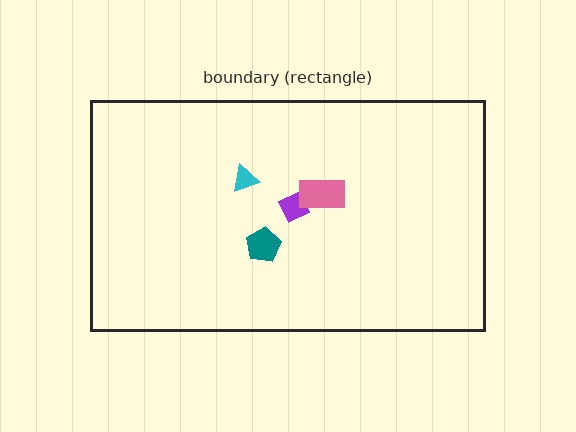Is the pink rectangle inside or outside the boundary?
Inside.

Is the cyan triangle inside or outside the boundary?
Inside.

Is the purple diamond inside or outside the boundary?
Inside.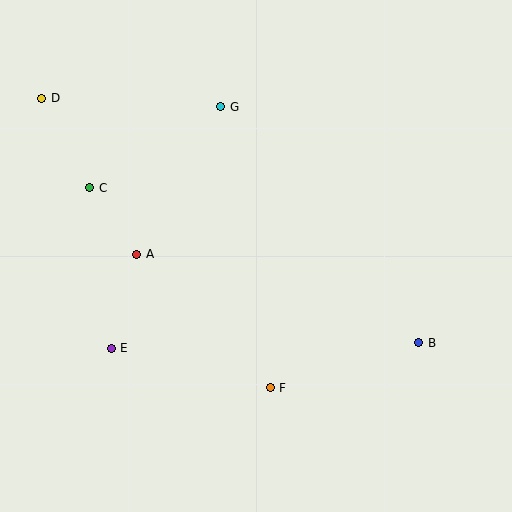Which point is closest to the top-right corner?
Point G is closest to the top-right corner.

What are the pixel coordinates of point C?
Point C is at (90, 188).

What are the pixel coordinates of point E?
Point E is at (111, 348).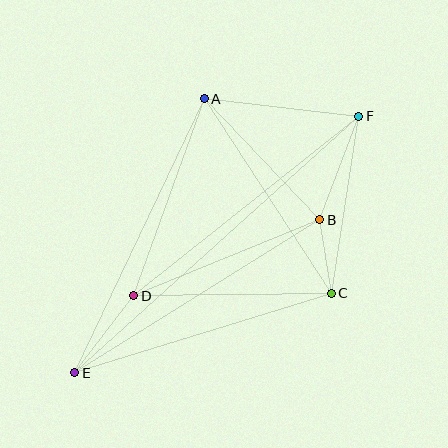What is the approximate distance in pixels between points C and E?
The distance between C and E is approximately 268 pixels.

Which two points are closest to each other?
Points B and C are closest to each other.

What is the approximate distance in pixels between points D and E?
The distance between D and E is approximately 97 pixels.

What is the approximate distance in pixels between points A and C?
The distance between A and C is approximately 232 pixels.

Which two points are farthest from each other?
Points E and F are farthest from each other.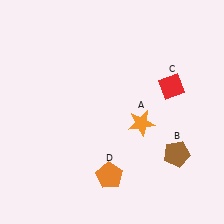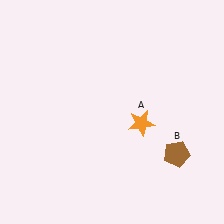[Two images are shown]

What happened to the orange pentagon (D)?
The orange pentagon (D) was removed in Image 2. It was in the bottom-left area of Image 1.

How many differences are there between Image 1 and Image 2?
There are 2 differences between the two images.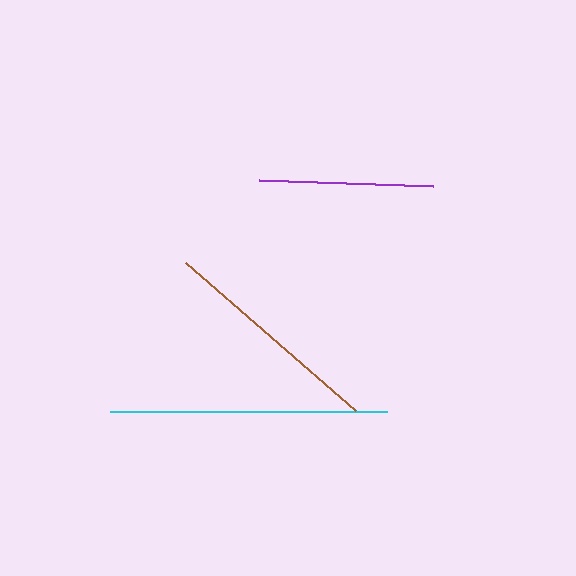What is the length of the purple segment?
The purple segment is approximately 175 pixels long.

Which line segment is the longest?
The cyan line is the longest at approximately 277 pixels.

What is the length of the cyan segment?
The cyan segment is approximately 277 pixels long.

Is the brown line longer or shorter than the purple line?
The brown line is longer than the purple line.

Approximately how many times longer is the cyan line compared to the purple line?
The cyan line is approximately 1.6 times the length of the purple line.